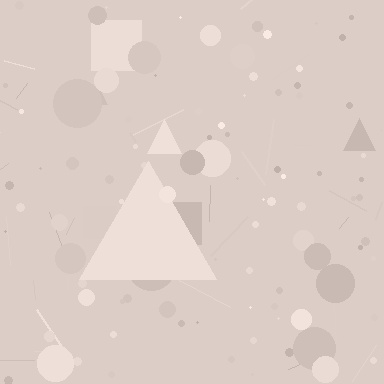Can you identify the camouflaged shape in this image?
The camouflaged shape is a triangle.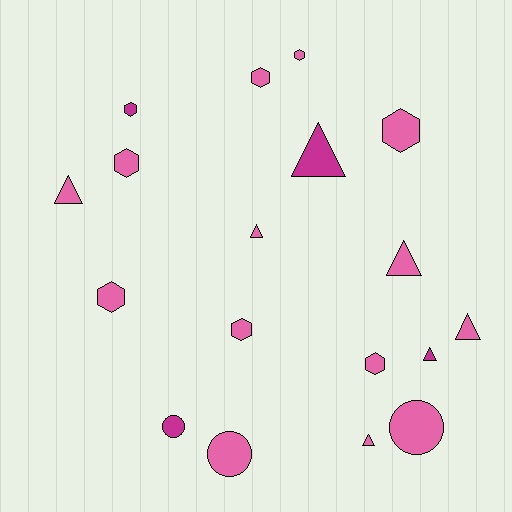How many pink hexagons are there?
There are 7 pink hexagons.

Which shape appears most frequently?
Hexagon, with 8 objects.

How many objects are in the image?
There are 18 objects.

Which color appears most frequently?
Pink, with 14 objects.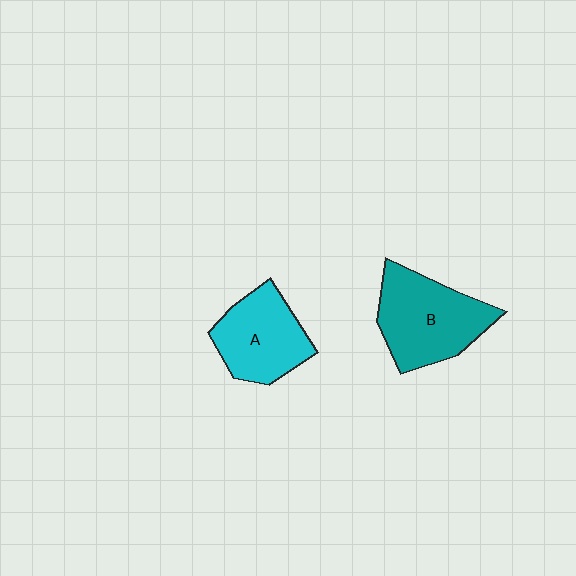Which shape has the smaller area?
Shape A (cyan).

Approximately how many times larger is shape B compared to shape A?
Approximately 1.2 times.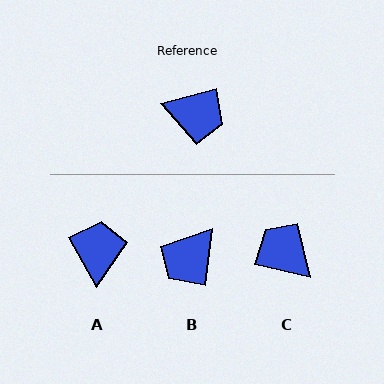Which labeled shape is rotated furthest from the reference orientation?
C, about 152 degrees away.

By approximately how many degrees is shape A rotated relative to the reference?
Approximately 105 degrees counter-clockwise.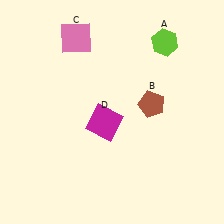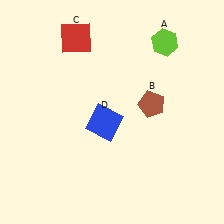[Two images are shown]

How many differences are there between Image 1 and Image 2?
There are 2 differences between the two images.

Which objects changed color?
C changed from pink to red. D changed from magenta to blue.